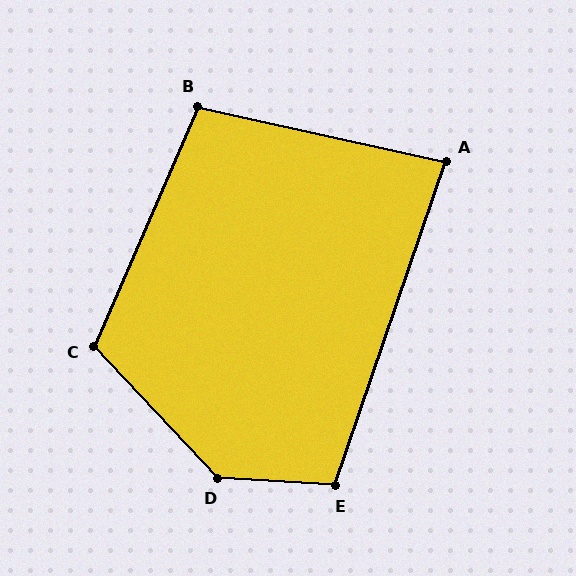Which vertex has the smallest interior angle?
A, at approximately 83 degrees.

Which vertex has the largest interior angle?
D, at approximately 137 degrees.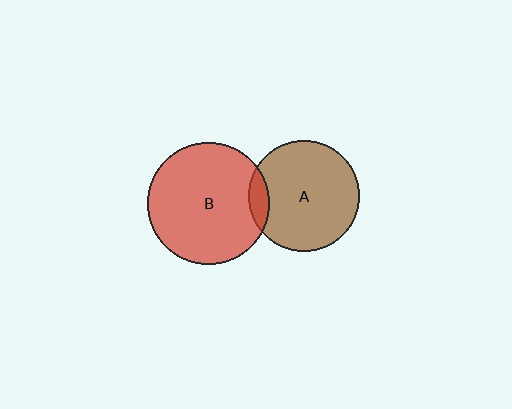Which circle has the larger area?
Circle B (red).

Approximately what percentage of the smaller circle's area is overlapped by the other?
Approximately 10%.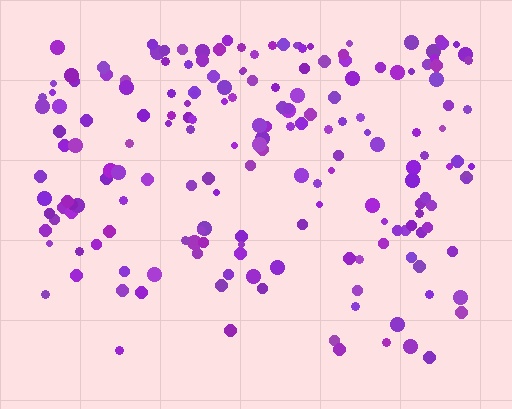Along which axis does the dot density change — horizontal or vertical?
Vertical.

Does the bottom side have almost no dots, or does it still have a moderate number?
Still a moderate number, just noticeably fewer than the top.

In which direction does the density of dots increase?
From bottom to top, with the top side densest.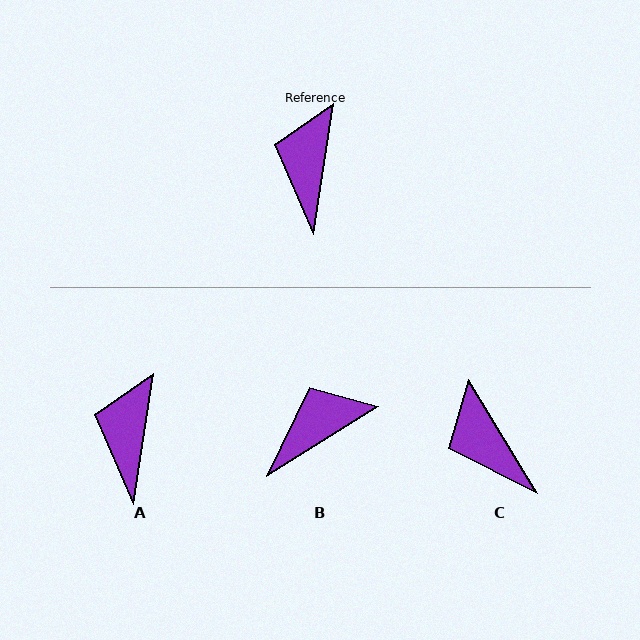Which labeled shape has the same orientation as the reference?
A.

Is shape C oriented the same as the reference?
No, it is off by about 39 degrees.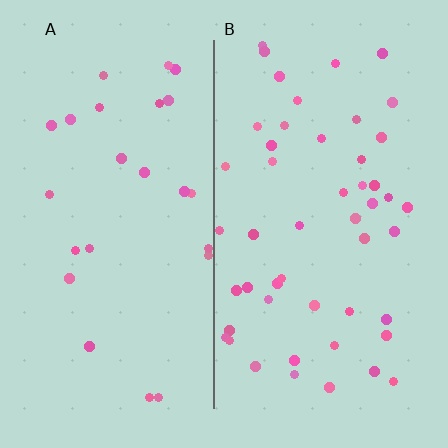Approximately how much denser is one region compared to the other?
Approximately 2.0× — region B over region A.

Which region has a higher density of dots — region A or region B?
B (the right).